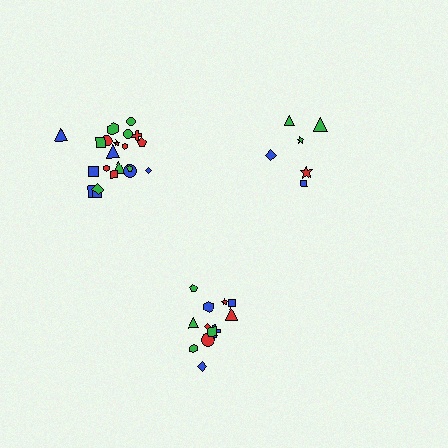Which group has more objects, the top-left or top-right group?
The top-left group.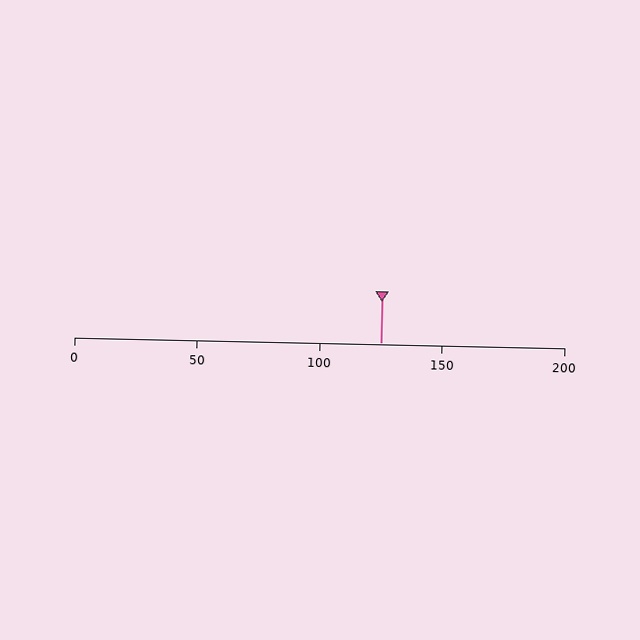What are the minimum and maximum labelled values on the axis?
The axis runs from 0 to 200.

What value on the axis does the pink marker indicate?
The marker indicates approximately 125.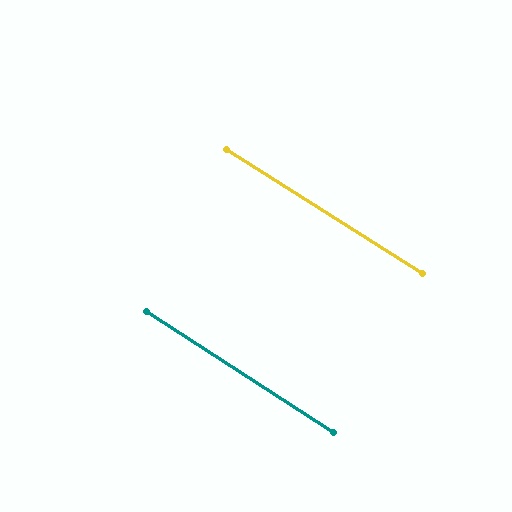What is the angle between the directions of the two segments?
Approximately 1 degree.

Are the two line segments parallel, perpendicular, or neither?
Parallel — their directions differ by only 0.5°.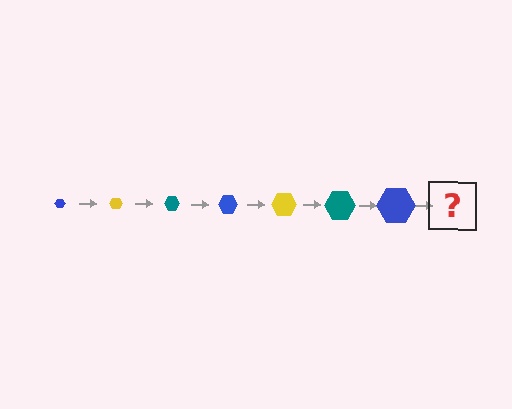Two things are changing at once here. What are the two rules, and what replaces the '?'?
The two rules are that the hexagon grows larger each step and the color cycles through blue, yellow, and teal. The '?' should be a yellow hexagon, larger than the previous one.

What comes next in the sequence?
The next element should be a yellow hexagon, larger than the previous one.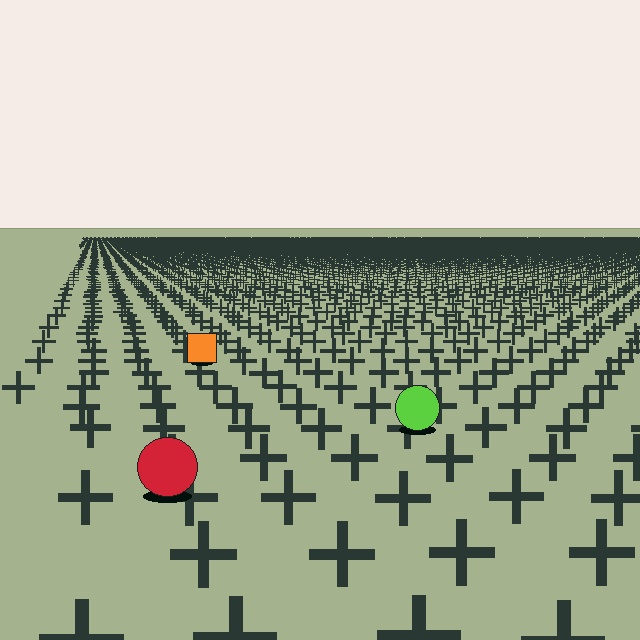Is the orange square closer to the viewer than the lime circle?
No. The lime circle is closer — you can tell from the texture gradient: the ground texture is coarser near it.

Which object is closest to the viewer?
The red circle is closest. The texture marks near it are larger and more spread out.